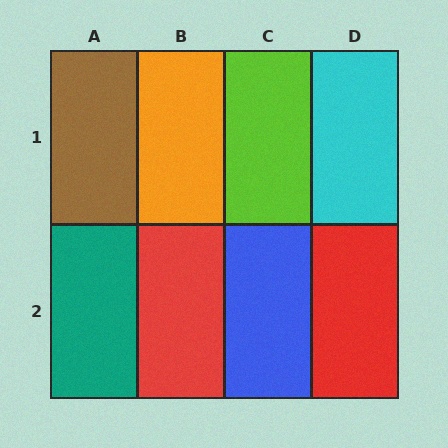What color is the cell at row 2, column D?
Red.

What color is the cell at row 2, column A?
Teal.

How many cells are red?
2 cells are red.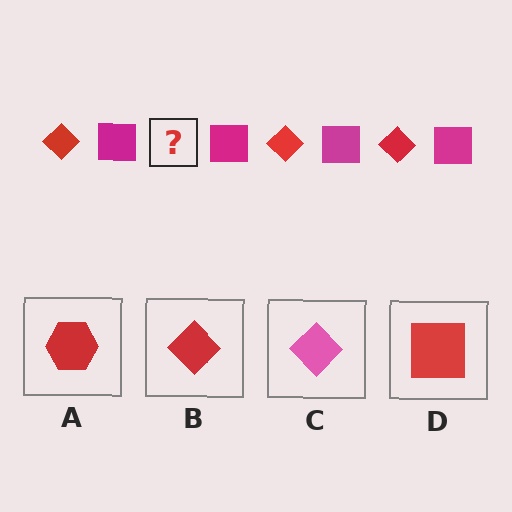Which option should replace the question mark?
Option B.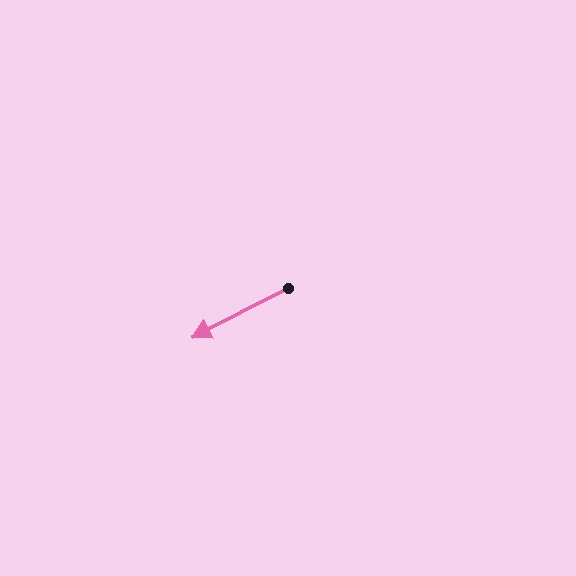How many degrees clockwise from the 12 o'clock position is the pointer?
Approximately 243 degrees.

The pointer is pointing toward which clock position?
Roughly 8 o'clock.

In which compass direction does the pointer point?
Southwest.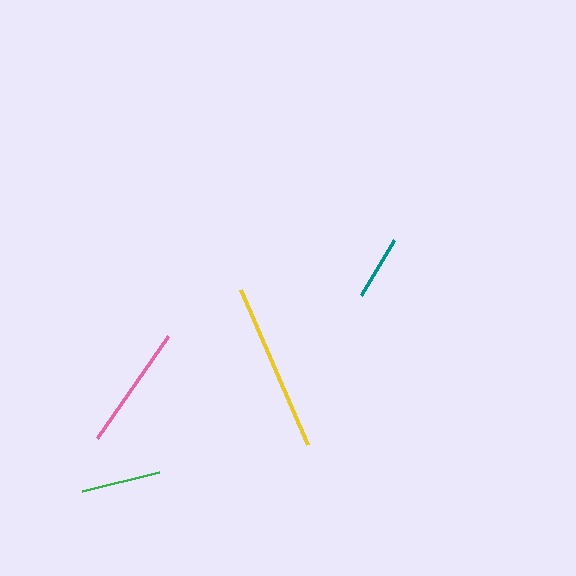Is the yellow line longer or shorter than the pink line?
The yellow line is longer than the pink line.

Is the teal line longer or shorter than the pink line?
The pink line is longer than the teal line.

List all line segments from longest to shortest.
From longest to shortest: yellow, pink, green, teal.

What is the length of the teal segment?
The teal segment is approximately 64 pixels long.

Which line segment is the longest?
The yellow line is the longest at approximately 169 pixels.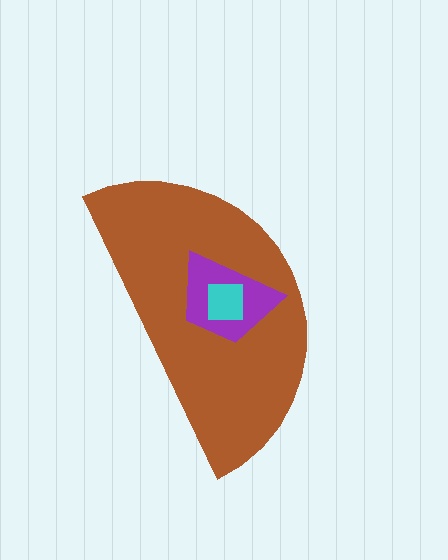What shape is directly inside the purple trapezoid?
The cyan square.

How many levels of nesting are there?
3.